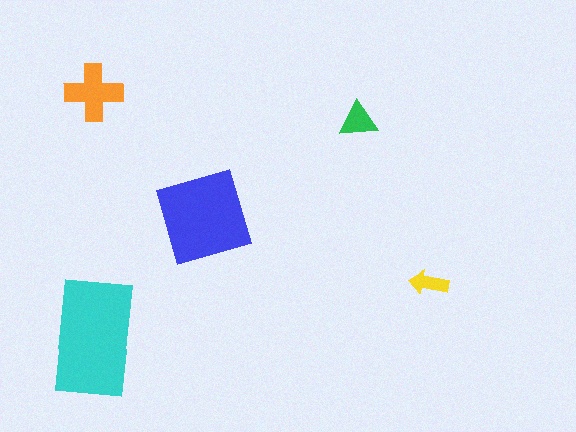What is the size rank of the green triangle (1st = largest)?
4th.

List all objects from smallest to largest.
The yellow arrow, the green triangle, the orange cross, the blue diamond, the cyan rectangle.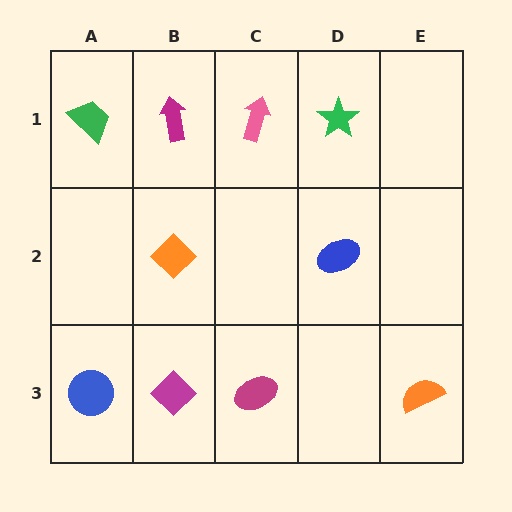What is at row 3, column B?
A magenta diamond.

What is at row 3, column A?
A blue circle.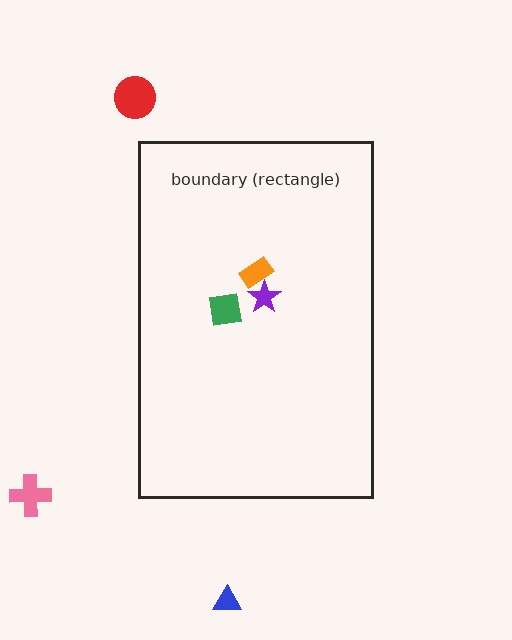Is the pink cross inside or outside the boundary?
Outside.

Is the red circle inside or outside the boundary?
Outside.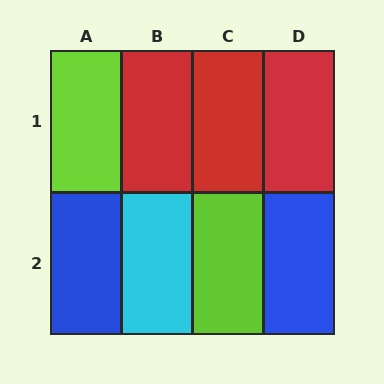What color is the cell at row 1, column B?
Red.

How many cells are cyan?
1 cell is cyan.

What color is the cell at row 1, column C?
Red.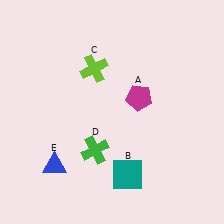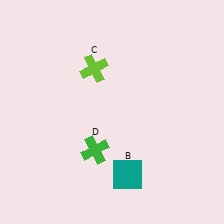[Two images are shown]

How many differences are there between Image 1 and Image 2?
There are 2 differences between the two images.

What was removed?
The magenta pentagon (A), the blue triangle (E) were removed in Image 2.